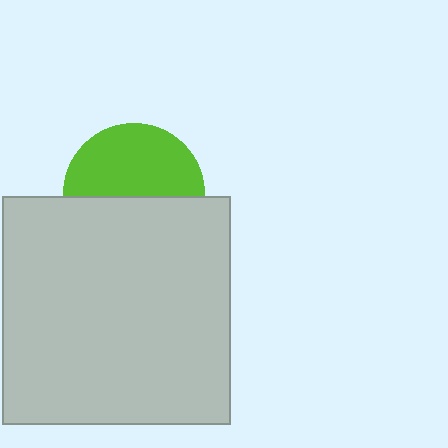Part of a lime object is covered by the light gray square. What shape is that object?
It is a circle.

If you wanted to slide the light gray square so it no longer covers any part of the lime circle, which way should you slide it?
Slide it down — that is the most direct way to separate the two shapes.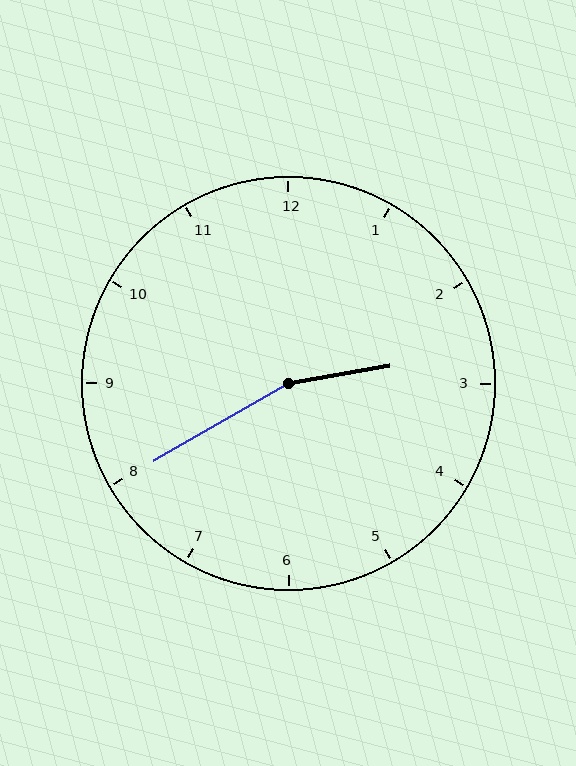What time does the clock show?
2:40.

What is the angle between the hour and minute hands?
Approximately 160 degrees.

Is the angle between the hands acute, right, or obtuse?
It is obtuse.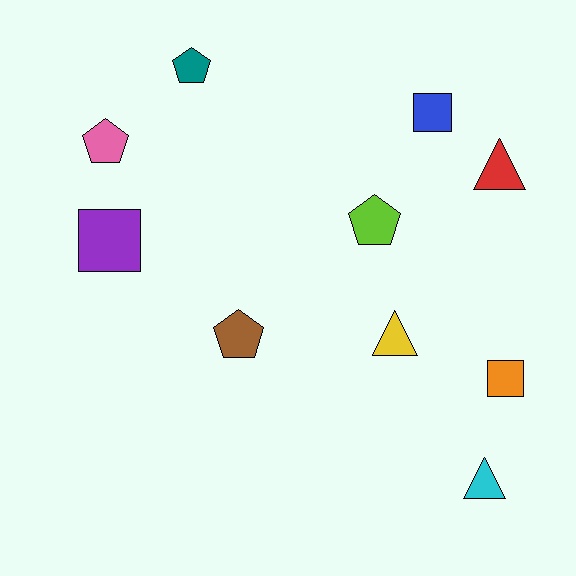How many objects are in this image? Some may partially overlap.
There are 10 objects.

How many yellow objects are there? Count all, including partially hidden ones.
There is 1 yellow object.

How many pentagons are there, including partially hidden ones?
There are 4 pentagons.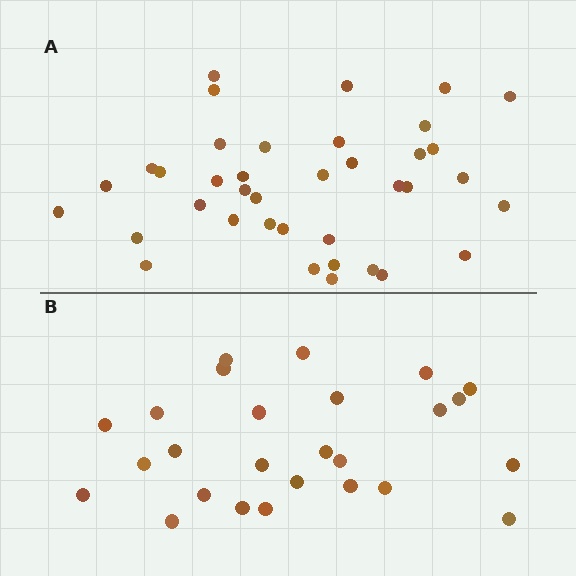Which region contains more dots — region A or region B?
Region A (the top region) has more dots.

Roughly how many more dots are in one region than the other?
Region A has roughly 12 or so more dots than region B.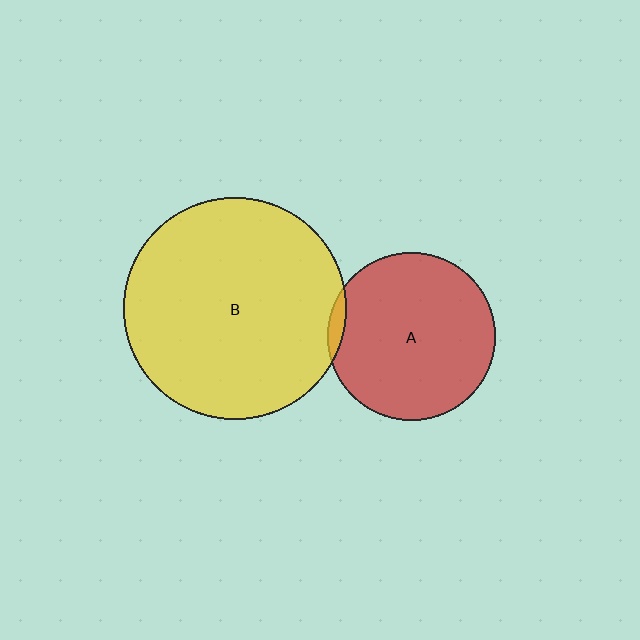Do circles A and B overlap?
Yes.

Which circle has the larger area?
Circle B (yellow).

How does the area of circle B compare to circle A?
Approximately 1.8 times.